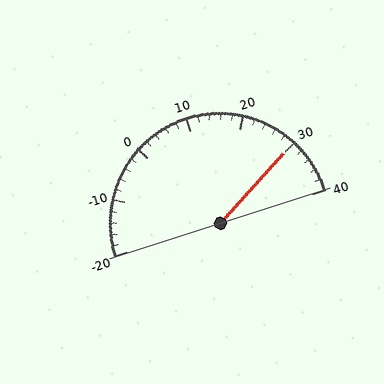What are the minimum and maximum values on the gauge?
The gauge ranges from -20 to 40.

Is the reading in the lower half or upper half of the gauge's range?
The reading is in the upper half of the range (-20 to 40).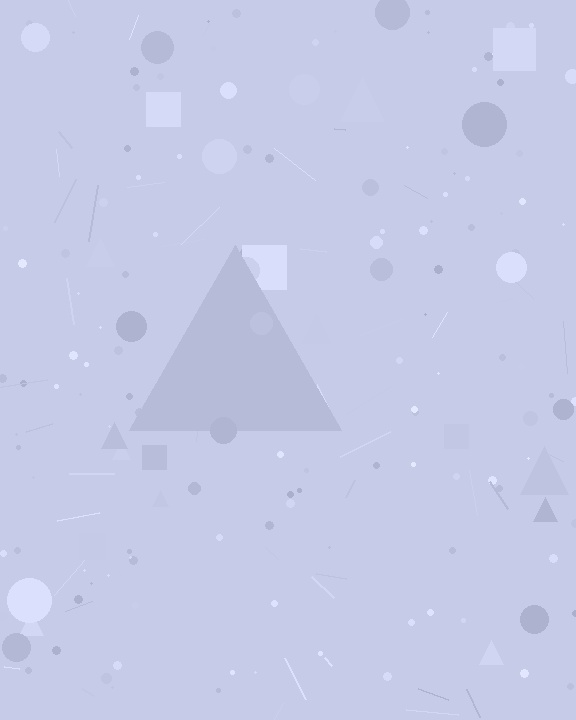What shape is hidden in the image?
A triangle is hidden in the image.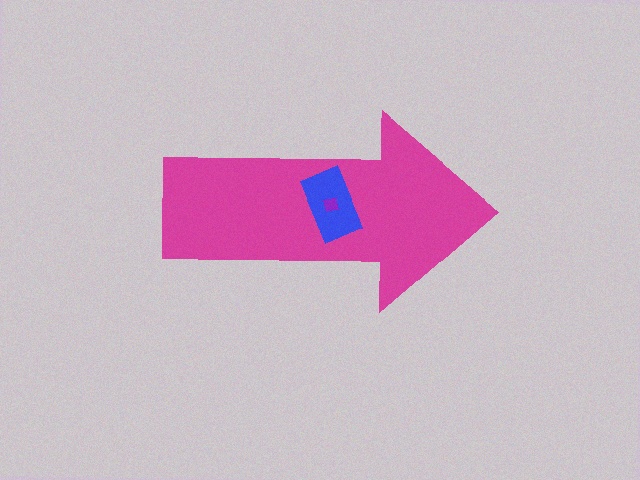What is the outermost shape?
The magenta arrow.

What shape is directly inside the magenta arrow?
The blue rectangle.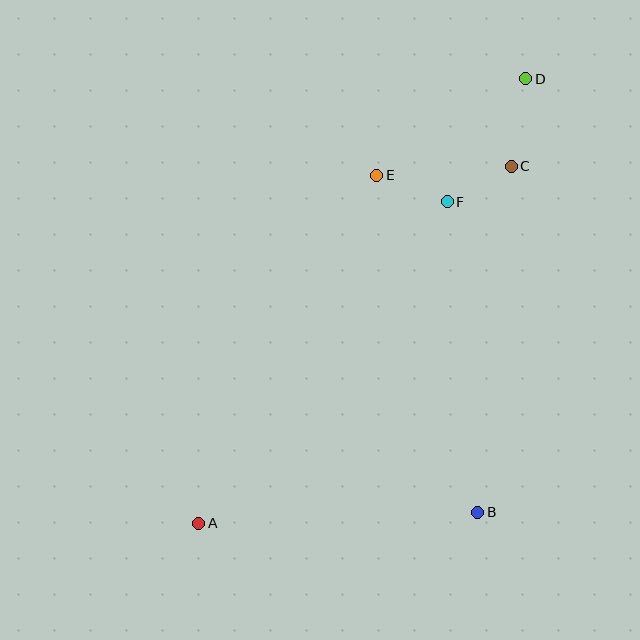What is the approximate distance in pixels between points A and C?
The distance between A and C is approximately 474 pixels.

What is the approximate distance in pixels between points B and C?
The distance between B and C is approximately 347 pixels.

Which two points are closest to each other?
Points C and F are closest to each other.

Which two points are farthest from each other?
Points A and D are farthest from each other.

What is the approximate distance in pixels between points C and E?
The distance between C and E is approximately 135 pixels.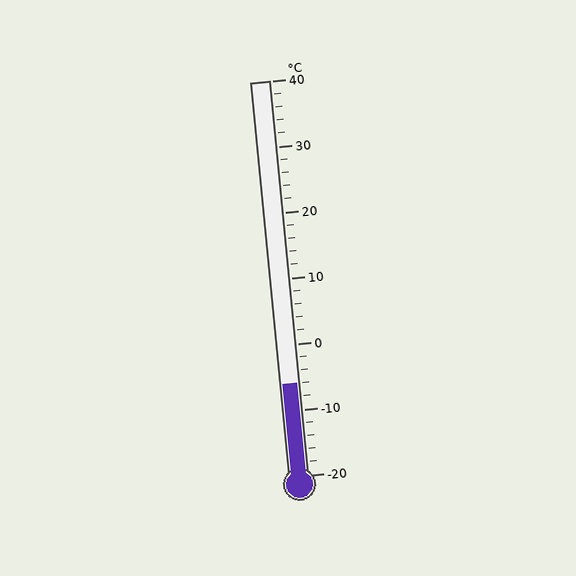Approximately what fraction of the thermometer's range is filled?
The thermometer is filled to approximately 25% of its range.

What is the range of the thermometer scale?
The thermometer scale ranges from -20°C to 40°C.